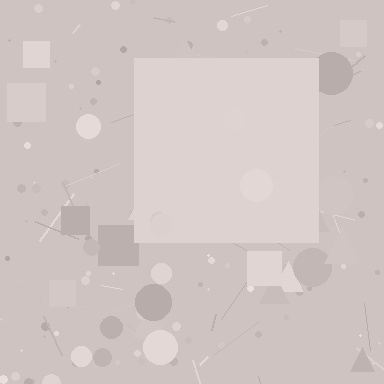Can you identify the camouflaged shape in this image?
The camouflaged shape is a square.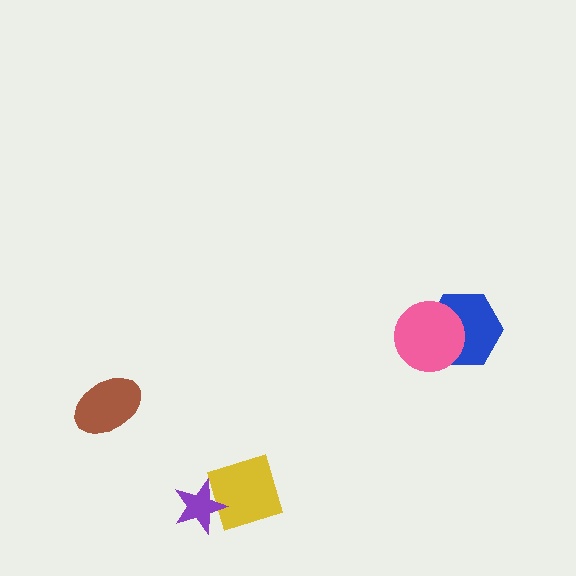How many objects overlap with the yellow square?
1 object overlaps with the yellow square.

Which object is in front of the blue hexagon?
The pink circle is in front of the blue hexagon.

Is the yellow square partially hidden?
Yes, it is partially covered by another shape.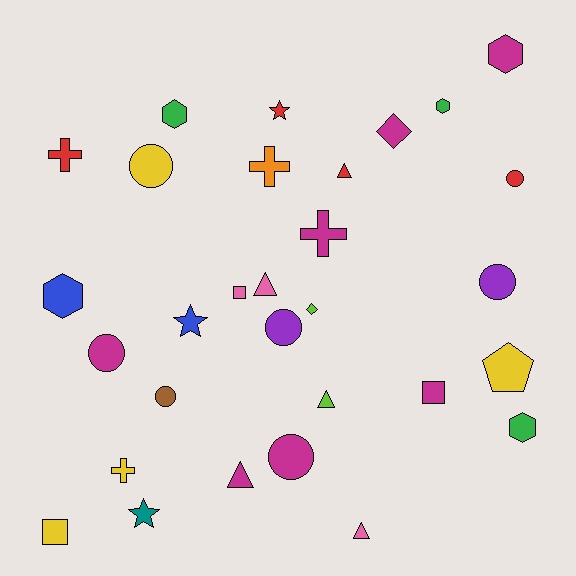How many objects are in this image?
There are 30 objects.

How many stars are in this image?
There are 3 stars.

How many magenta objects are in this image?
There are 7 magenta objects.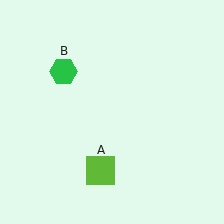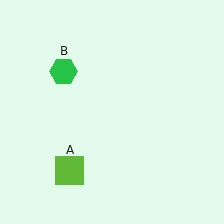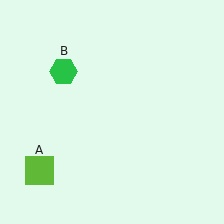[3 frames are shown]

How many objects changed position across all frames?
1 object changed position: lime square (object A).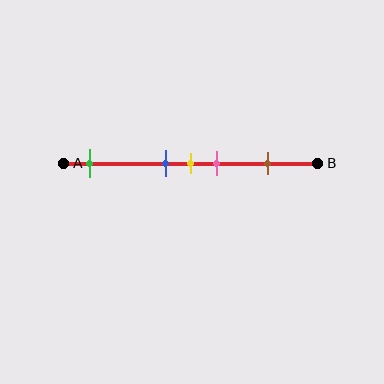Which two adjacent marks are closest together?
The blue and yellow marks are the closest adjacent pair.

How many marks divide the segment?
There are 5 marks dividing the segment.